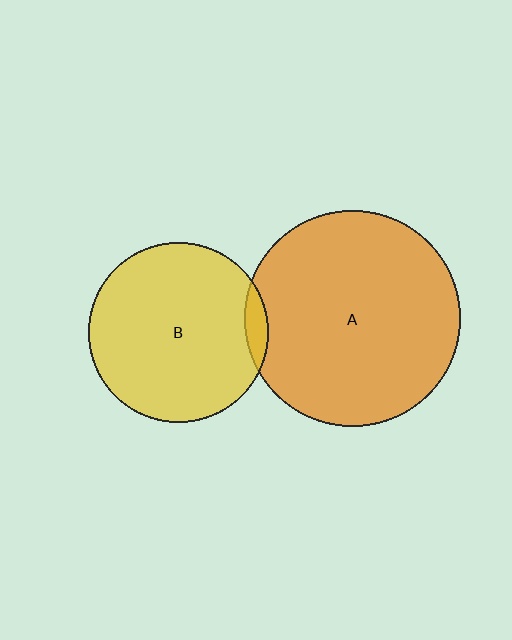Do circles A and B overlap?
Yes.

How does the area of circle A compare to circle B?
Approximately 1.4 times.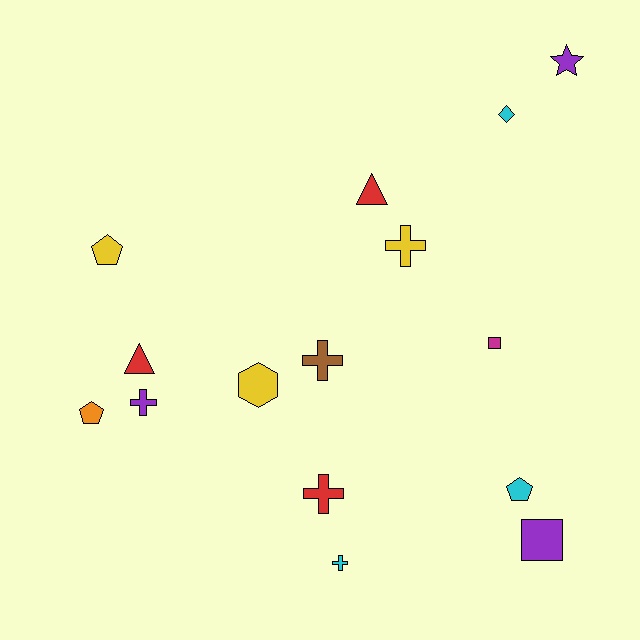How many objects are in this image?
There are 15 objects.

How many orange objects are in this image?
There is 1 orange object.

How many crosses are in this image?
There are 5 crosses.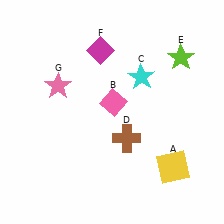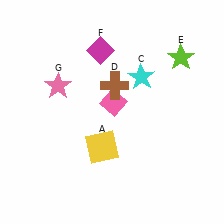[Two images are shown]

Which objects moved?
The objects that moved are: the yellow square (A), the brown cross (D).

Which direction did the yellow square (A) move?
The yellow square (A) moved left.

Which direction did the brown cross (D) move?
The brown cross (D) moved up.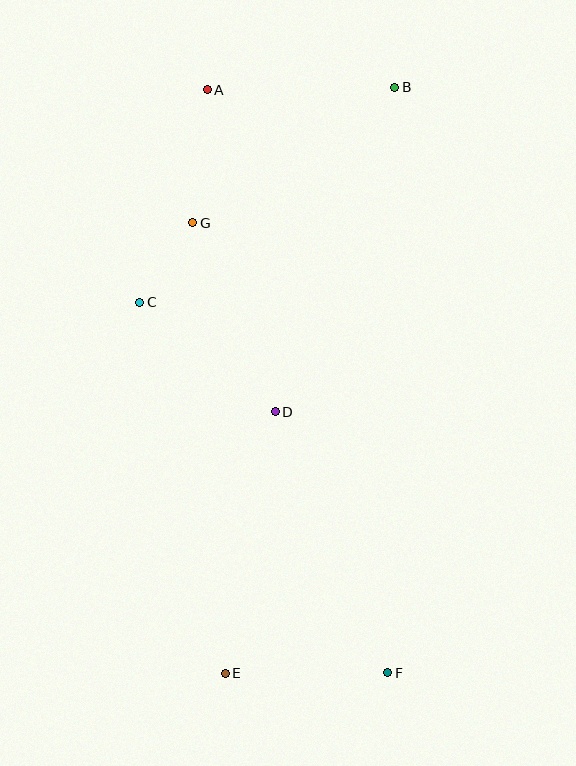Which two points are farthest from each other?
Points A and F are farthest from each other.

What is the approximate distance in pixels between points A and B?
The distance between A and B is approximately 187 pixels.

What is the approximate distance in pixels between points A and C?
The distance between A and C is approximately 223 pixels.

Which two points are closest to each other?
Points C and G are closest to each other.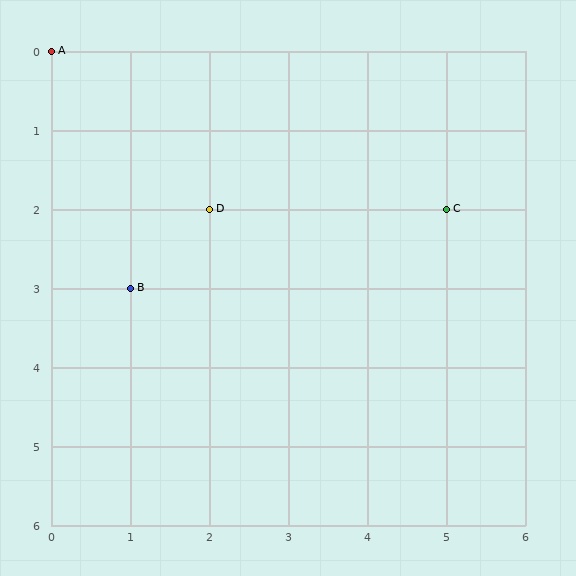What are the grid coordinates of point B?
Point B is at grid coordinates (1, 3).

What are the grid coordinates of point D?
Point D is at grid coordinates (2, 2).